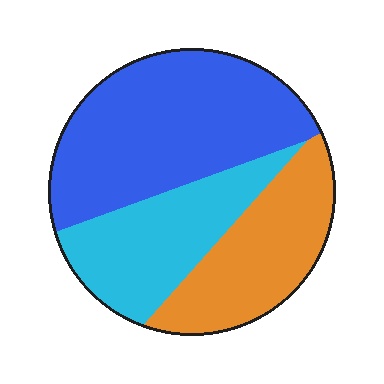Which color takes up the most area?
Blue, at roughly 45%.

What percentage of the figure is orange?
Orange takes up about one quarter (1/4) of the figure.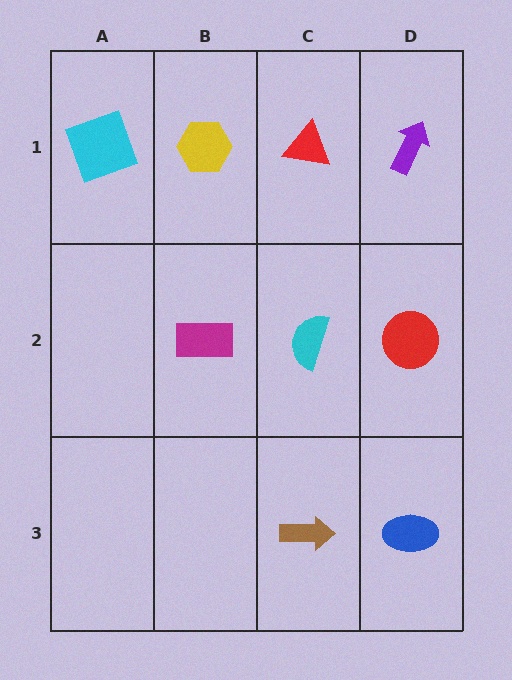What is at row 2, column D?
A red circle.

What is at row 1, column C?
A red triangle.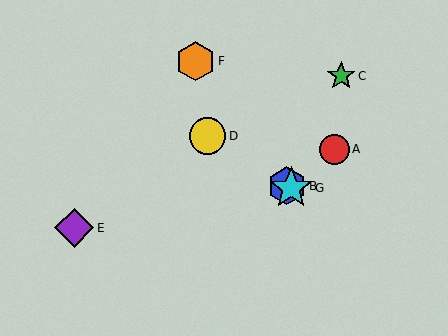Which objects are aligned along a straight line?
Objects B, D, G are aligned along a straight line.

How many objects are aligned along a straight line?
3 objects (B, D, G) are aligned along a straight line.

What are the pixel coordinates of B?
Object B is at (287, 186).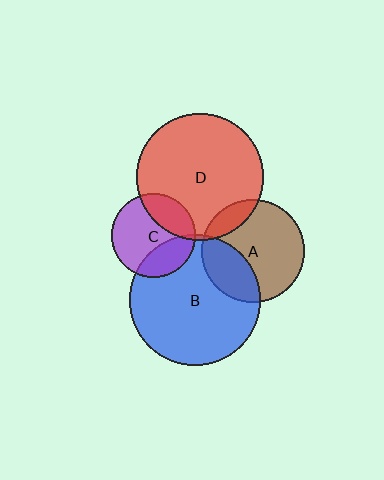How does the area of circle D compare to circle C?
Approximately 2.3 times.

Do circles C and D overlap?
Yes.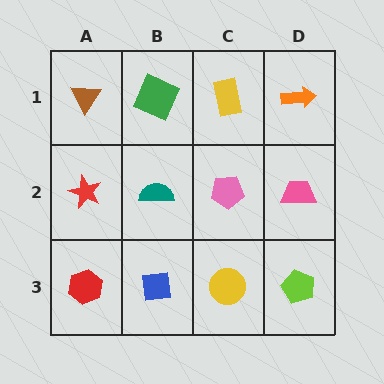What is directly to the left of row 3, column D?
A yellow circle.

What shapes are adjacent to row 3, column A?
A red star (row 2, column A), a blue square (row 3, column B).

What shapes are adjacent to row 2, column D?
An orange arrow (row 1, column D), a lime pentagon (row 3, column D), a pink pentagon (row 2, column C).